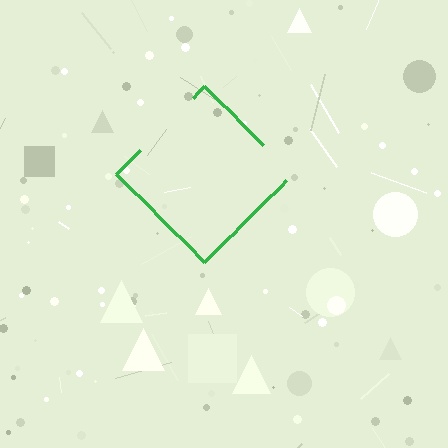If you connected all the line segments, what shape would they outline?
They would outline a diamond.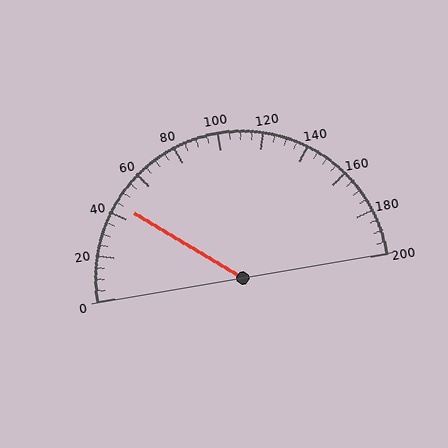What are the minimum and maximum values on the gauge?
The gauge ranges from 0 to 200.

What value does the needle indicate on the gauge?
The needle indicates approximately 45.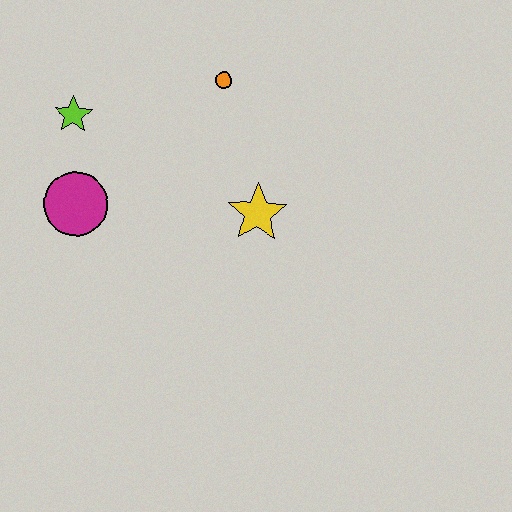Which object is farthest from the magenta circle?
The orange circle is farthest from the magenta circle.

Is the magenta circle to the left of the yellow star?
Yes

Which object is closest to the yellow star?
The orange circle is closest to the yellow star.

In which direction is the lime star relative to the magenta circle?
The lime star is above the magenta circle.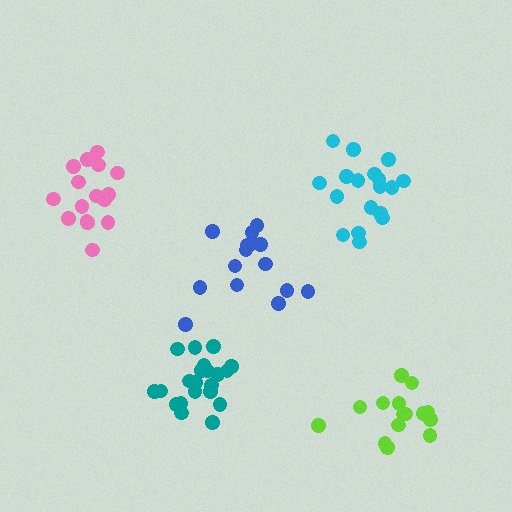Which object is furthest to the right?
The lime cluster is rightmost.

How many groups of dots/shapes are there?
There are 5 groups.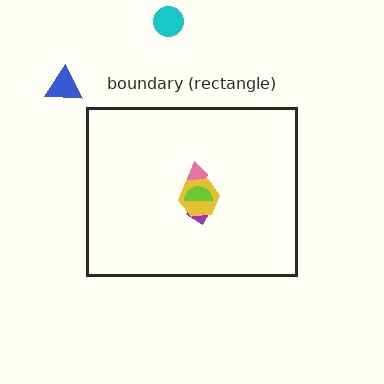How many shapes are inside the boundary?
5 inside, 2 outside.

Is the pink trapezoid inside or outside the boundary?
Inside.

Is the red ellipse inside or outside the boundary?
Inside.